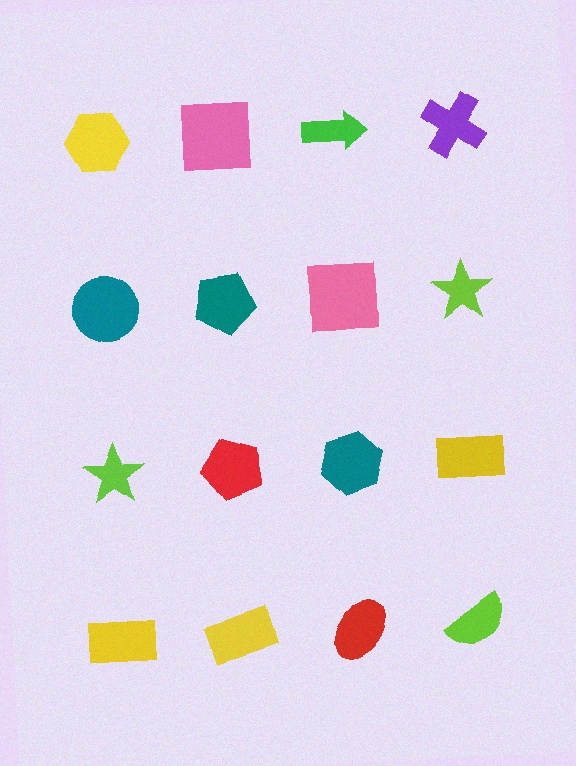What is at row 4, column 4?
A lime semicircle.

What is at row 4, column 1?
A yellow rectangle.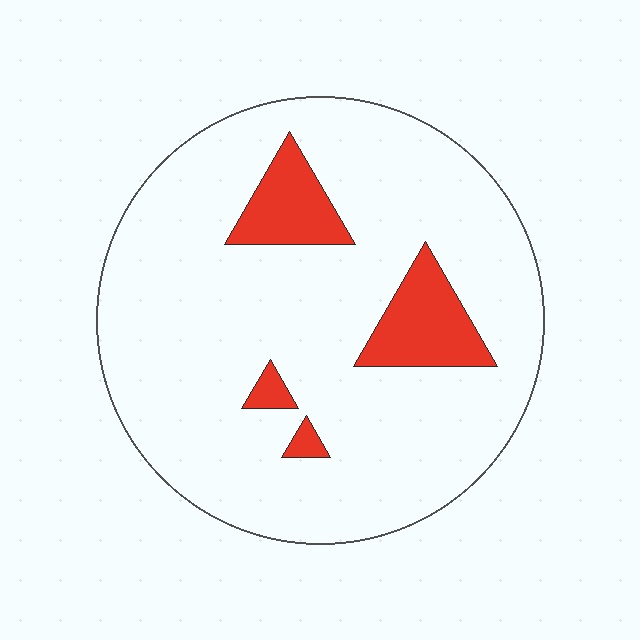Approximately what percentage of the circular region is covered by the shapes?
Approximately 10%.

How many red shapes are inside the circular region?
4.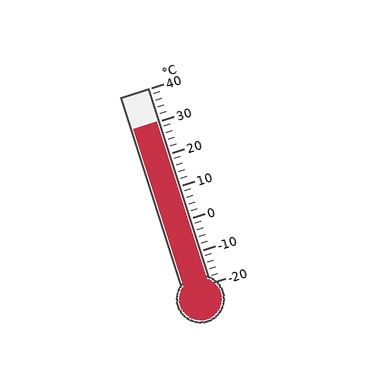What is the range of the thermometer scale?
The thermometer scale ranges from -20°C to 40°C.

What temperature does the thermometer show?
The thermometer shows approximately 30°C.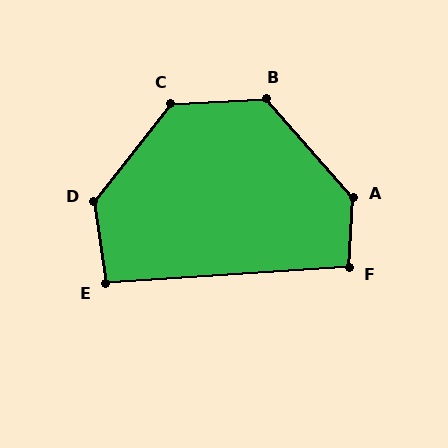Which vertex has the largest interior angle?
A, at approximately 135 degrees.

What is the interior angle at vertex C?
Approximately 131 degrees (obtuse).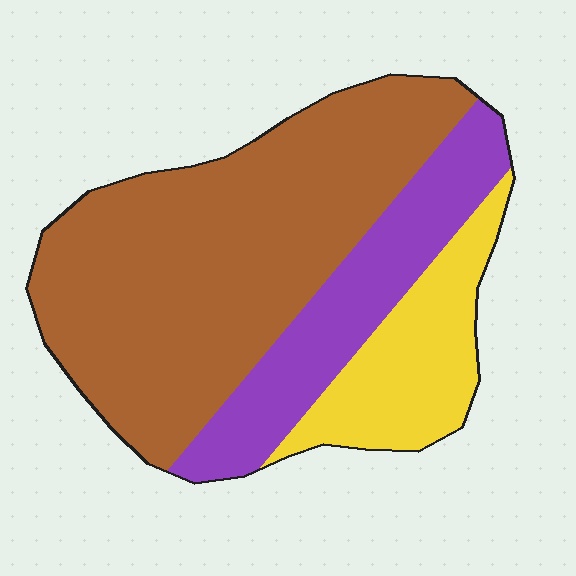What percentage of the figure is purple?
Purple takes up about one quarter (1/4) of the figure.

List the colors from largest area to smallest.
From largest to smallest: brown, purple, yellow.